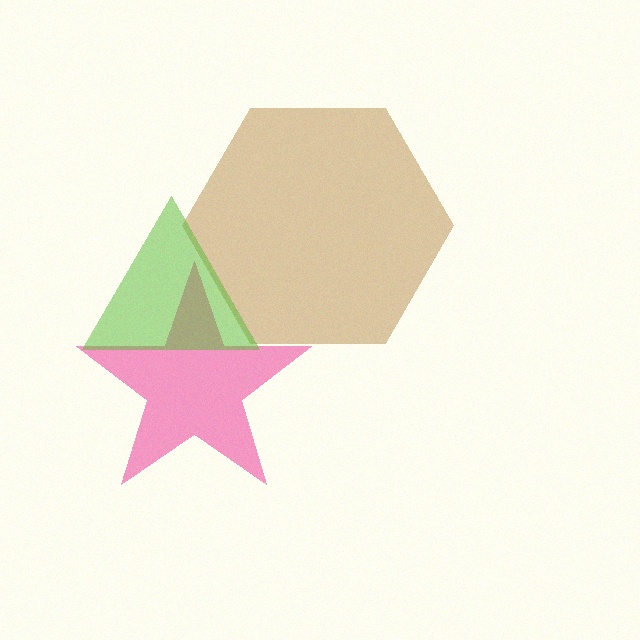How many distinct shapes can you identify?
There are 3 distinct shapes: a pink star, a brown hexagon, a lime triangle.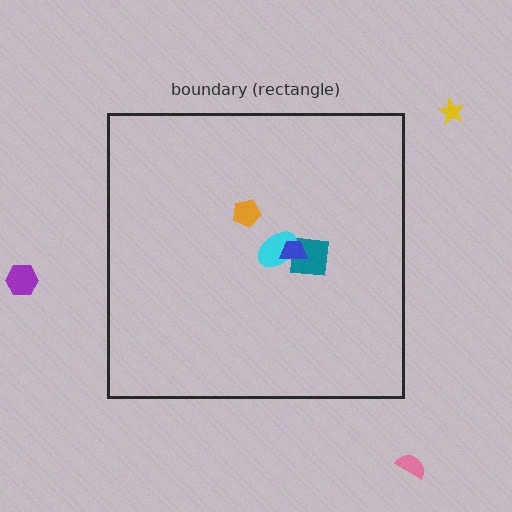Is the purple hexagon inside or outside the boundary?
Outside.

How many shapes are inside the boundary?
4 inside, 3 outside.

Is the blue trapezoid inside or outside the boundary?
Inside.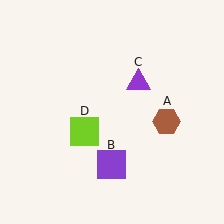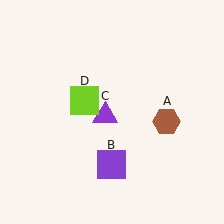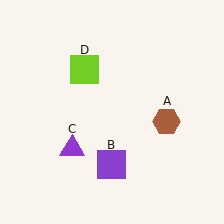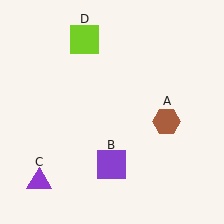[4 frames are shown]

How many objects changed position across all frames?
2 objects changed position: purple triangle (object C), lime square (object D).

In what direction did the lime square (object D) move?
The lime square (object D) moved up.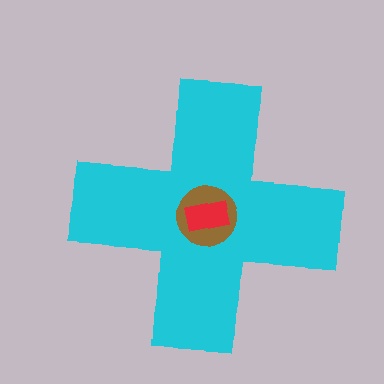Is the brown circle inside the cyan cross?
Yes.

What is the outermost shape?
The cyan cross.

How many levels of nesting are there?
3.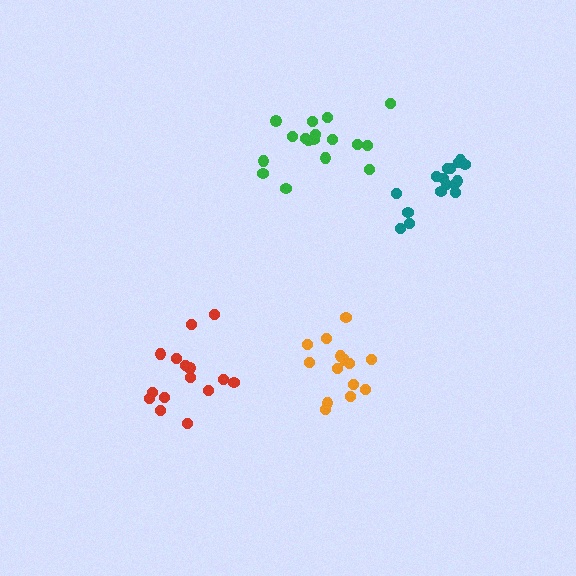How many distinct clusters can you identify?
There are 4 distinct clusters.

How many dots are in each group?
Group 1: 14 dots, Group 2: 15 dots, Group 3: 16 dots, Group 4: 17 dots (62 total).